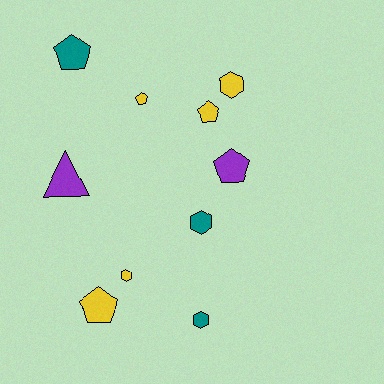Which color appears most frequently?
Yellow, with 5 objects.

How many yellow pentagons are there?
There are 3 yellow pentagons.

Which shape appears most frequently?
Pentagon, with 5 objects.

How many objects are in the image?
There are 10 objects.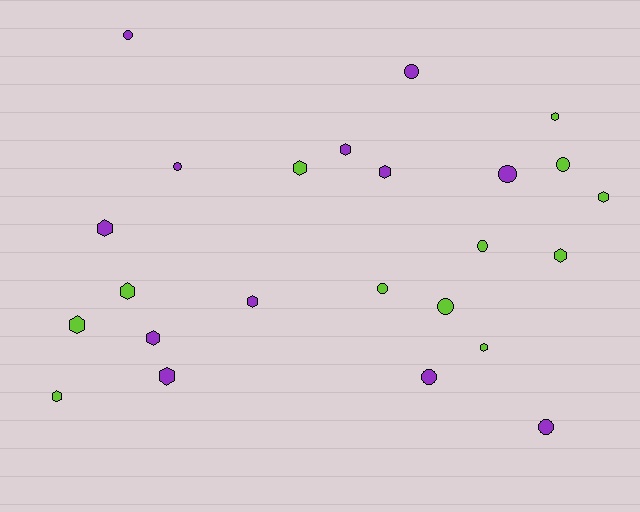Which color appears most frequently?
Lime, with 12 objects.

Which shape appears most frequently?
Hexagon, with 14 objects.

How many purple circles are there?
There are 6 purple circles.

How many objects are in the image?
There are 24 objects.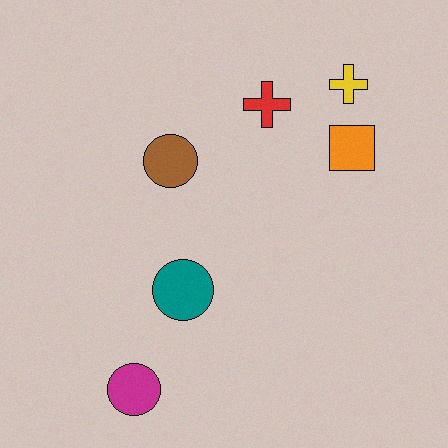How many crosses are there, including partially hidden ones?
There are 2 crosses.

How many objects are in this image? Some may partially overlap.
There are 6 objects.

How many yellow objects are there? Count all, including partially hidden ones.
There is 1 yellow object.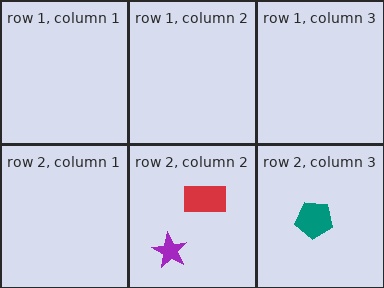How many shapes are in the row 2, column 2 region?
2.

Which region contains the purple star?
The row 2, column 2 region.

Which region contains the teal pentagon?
The row 2, column 3 region.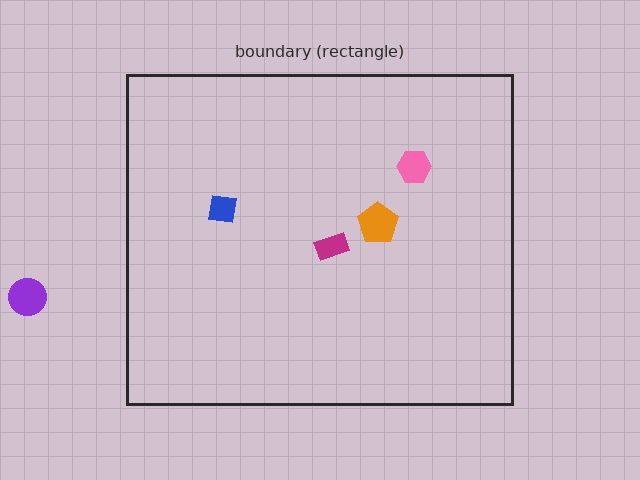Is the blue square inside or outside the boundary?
Inside.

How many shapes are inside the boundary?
4 inside, 1 outside.